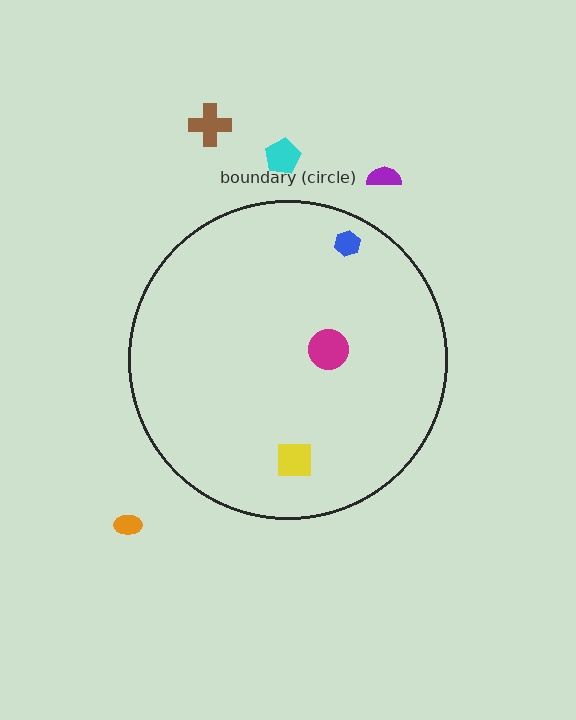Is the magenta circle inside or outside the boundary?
Inside.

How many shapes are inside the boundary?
3 inside, 4 outside.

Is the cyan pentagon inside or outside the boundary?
Outside.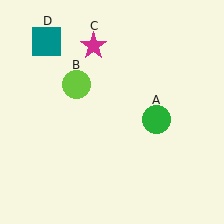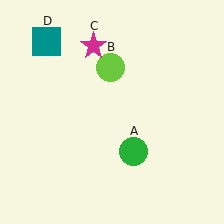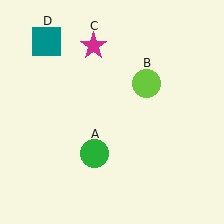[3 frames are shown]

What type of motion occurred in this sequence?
The green circle (object A), lime circle (object B) rotated clockwise around the center of the scene.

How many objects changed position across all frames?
2 objects changed position: green circle (object A), lime circle (object B).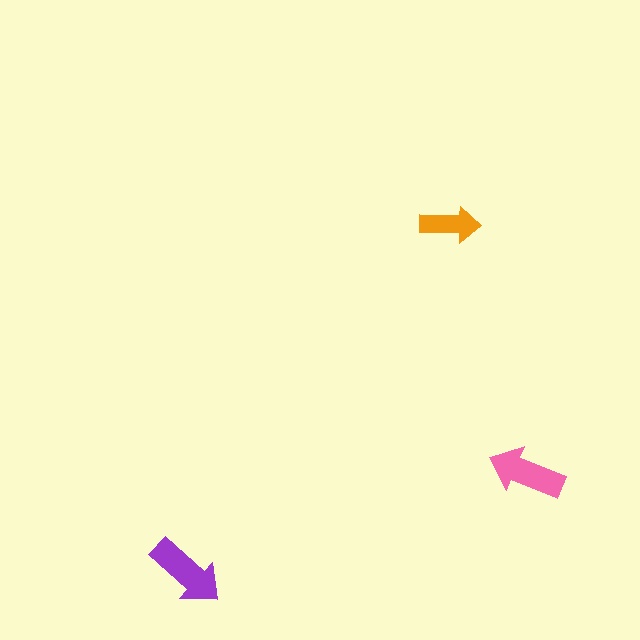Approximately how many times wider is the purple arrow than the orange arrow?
About 1.5 times wider.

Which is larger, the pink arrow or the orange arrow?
The pink one.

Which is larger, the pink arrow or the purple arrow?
The purple one.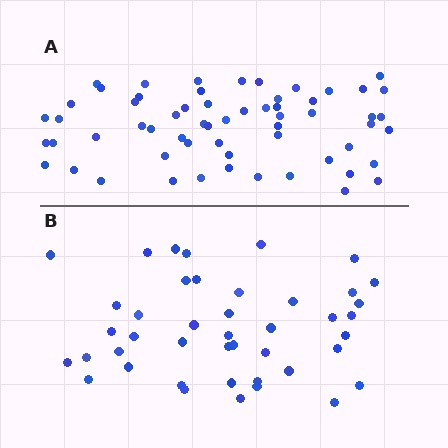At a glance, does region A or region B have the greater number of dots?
Region A (the top region) has more dots.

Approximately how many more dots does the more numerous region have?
Region A has approximately 15 more dots than region B.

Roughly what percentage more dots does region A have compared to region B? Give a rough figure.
About 40% more.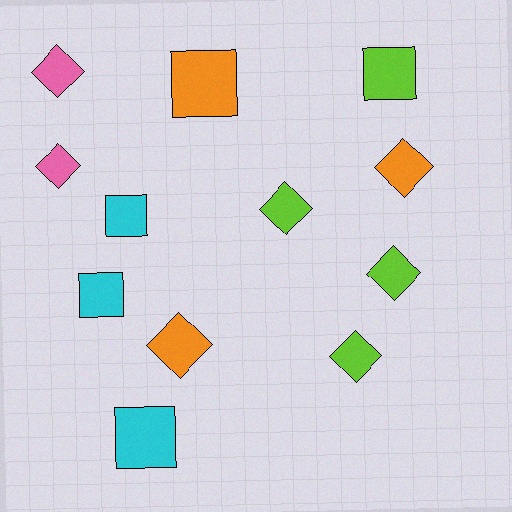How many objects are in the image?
There are 12 objects.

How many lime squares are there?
There is 1 lime square.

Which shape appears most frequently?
Diamond, with 7 objects.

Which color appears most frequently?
Lime, with 4 objects.